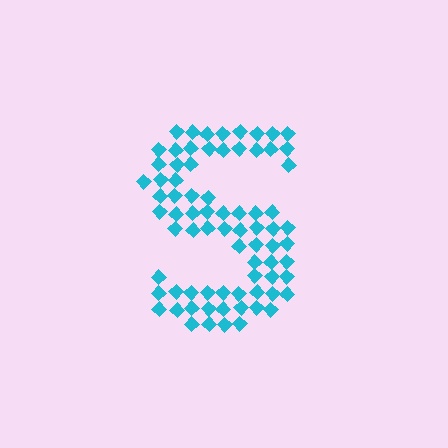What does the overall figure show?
The overall figure shows the letter S.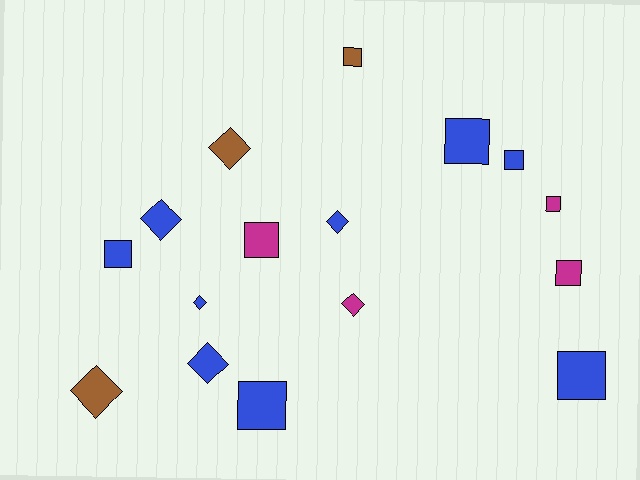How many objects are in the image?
There are 16 objects.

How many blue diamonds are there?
There are 4 blue diamonds.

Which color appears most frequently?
Blue, with 9 objects.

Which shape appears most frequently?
Square, with 9 objects.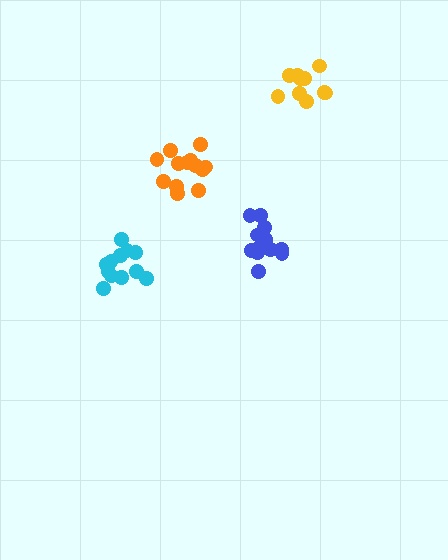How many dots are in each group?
Group 1: 13 dots, Group 2: 13 dots, Group 3: 13 dots, Group 4: 10 dots (49 total).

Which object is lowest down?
The cyan cluster is bottommost.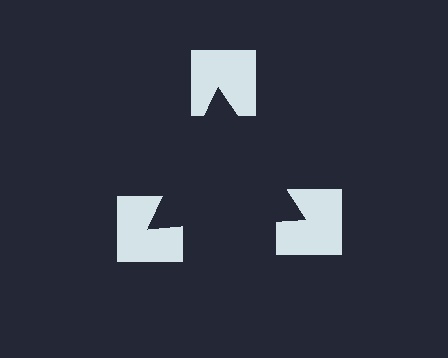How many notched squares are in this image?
There are 3 — one at each vertex of the illusory triangle.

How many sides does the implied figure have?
3 sides.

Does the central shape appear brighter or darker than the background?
It typically appears slightly darker than the background, even though no actual brightness change is drawn.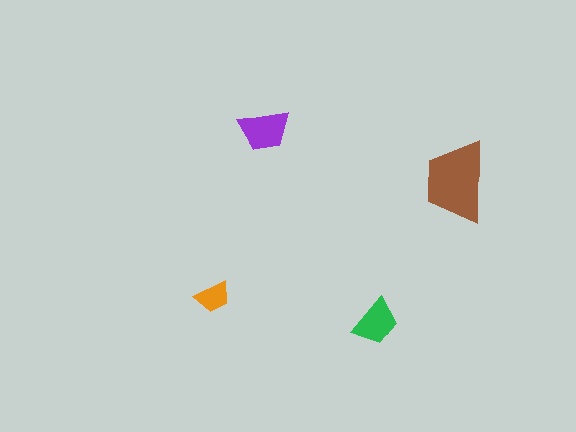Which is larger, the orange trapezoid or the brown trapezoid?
The brown one.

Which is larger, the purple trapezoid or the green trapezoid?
The purple one.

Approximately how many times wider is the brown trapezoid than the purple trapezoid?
About 1.5 times wider.